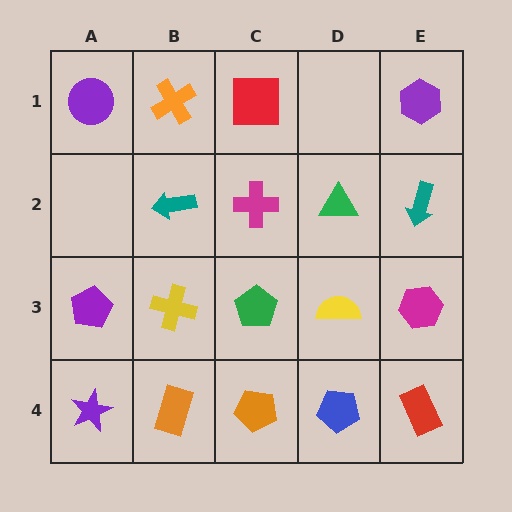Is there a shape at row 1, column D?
No, that cell is empty.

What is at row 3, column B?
A yellow cross.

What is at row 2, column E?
A teal arrow.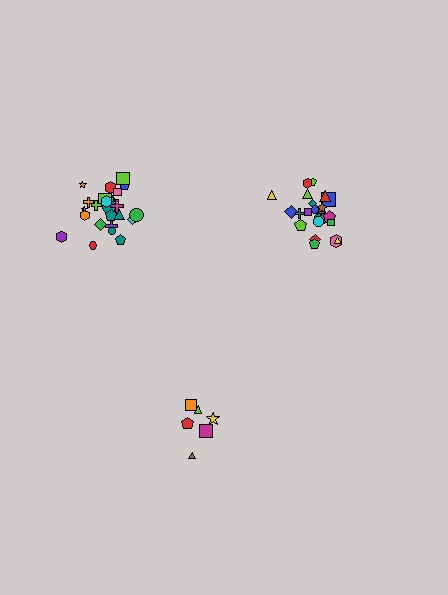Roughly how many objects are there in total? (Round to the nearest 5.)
Roughly 55 objects in total.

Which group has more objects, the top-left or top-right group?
The top-left group.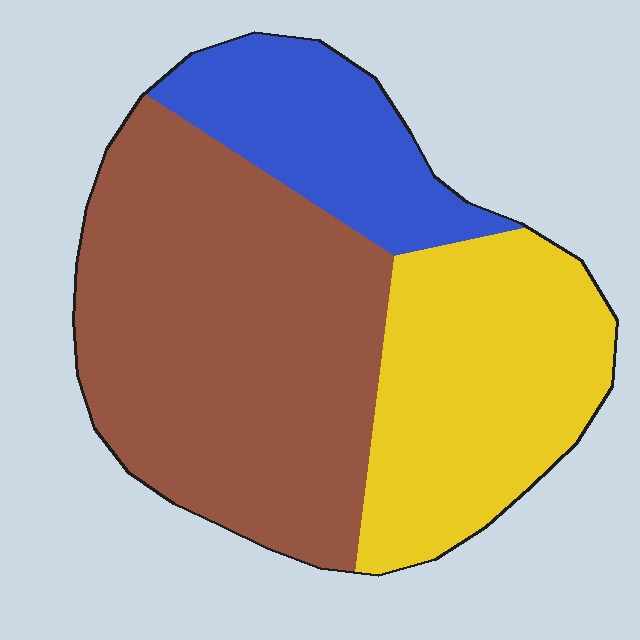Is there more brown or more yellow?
Brown.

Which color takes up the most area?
Brown, at roughly 50%.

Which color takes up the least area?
Blue, at roughly 20%.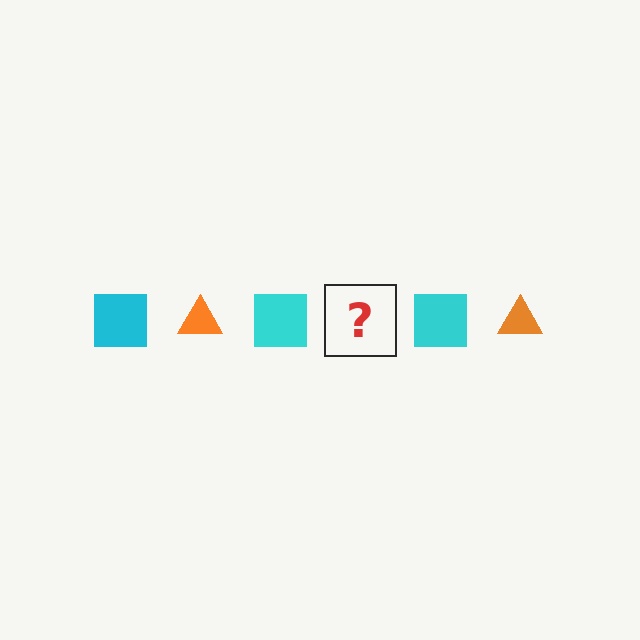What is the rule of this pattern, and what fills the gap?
The rule is that the pattern alternates between cyan square and orange triangle. The gap should be filled with an orange triangle.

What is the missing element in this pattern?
The missing element is an orange triangle.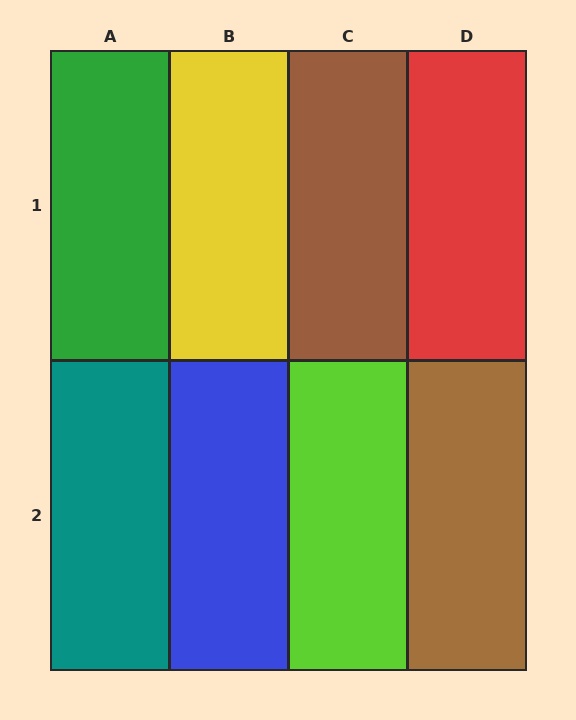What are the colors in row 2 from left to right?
Teal, blue, lime, brown.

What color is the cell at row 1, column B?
Yellow.